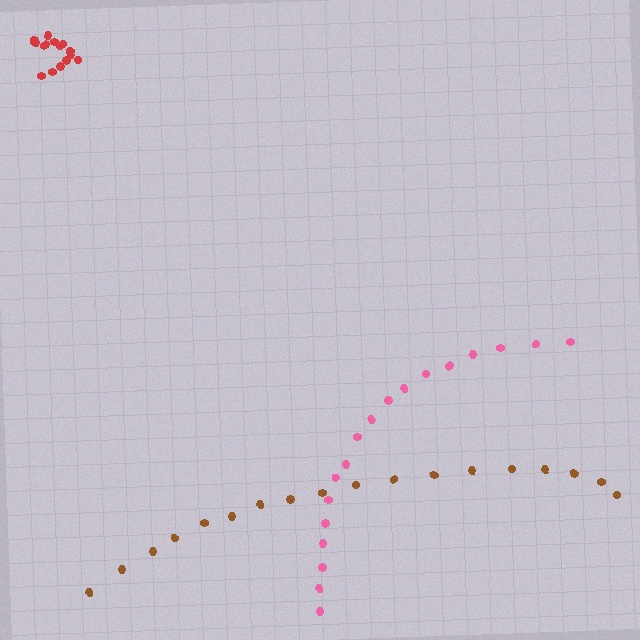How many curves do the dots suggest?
There are 3 distinct paths.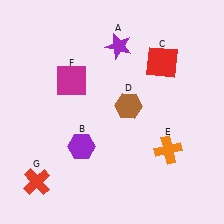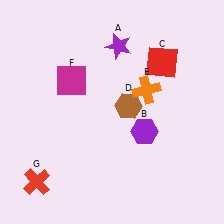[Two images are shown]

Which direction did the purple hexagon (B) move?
The purple hexagon (B) moved right.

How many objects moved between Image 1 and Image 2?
2 objects moved between the two images.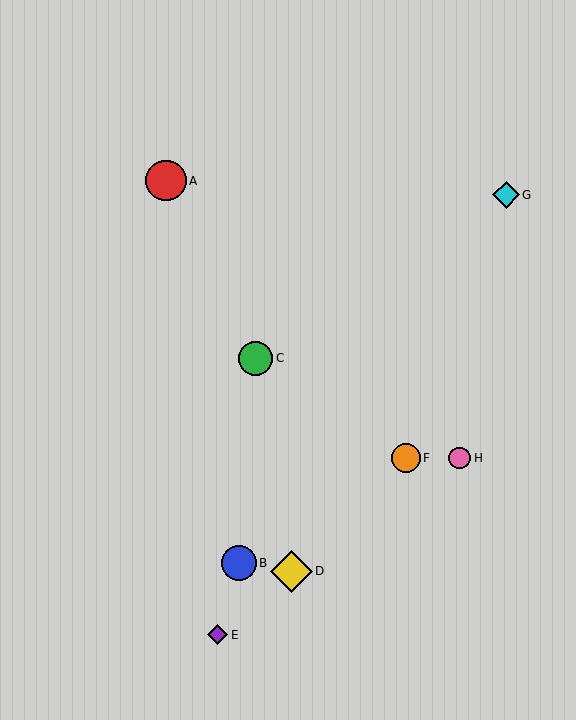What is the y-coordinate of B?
Object B is at y≈563.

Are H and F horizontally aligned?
Yes, both are at y≈458.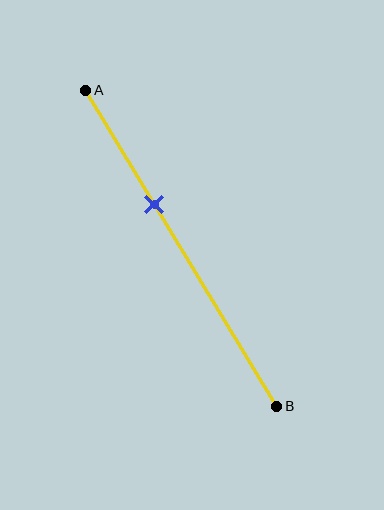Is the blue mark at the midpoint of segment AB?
No, the mark is at about 35% from A, not at the 50% midpoint.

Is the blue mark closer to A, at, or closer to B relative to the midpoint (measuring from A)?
The blue mark is closer to point A than the midpoint of segment AB.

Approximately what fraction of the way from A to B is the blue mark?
The blue mark is approximately 35% of the way from A to B.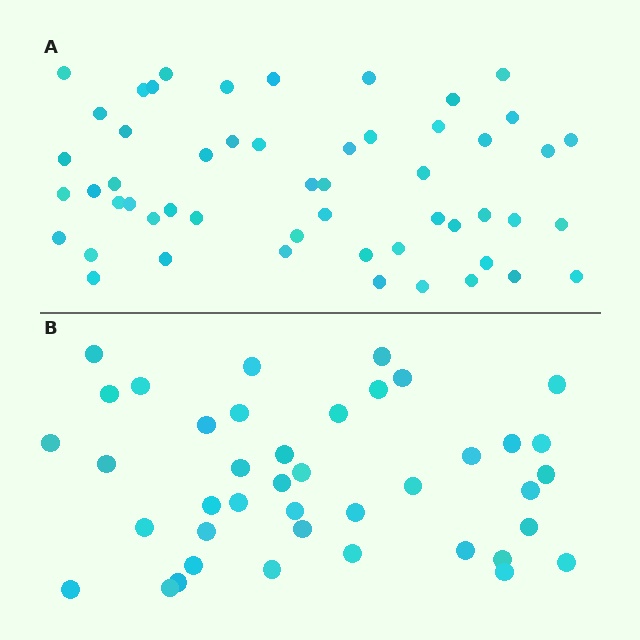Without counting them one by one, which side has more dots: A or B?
Region A (the top region) has more dots.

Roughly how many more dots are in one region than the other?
Region A has roughly 12 or so more dots than region B.